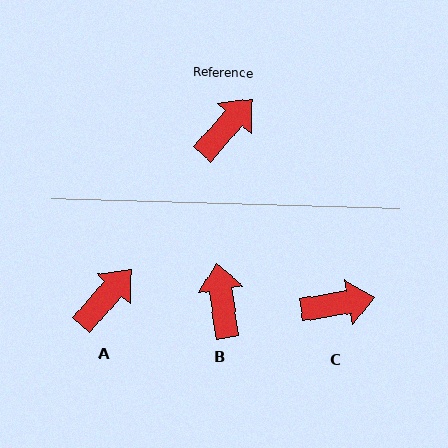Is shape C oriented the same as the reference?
No, it is off by about 39 degrees.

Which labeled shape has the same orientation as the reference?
A.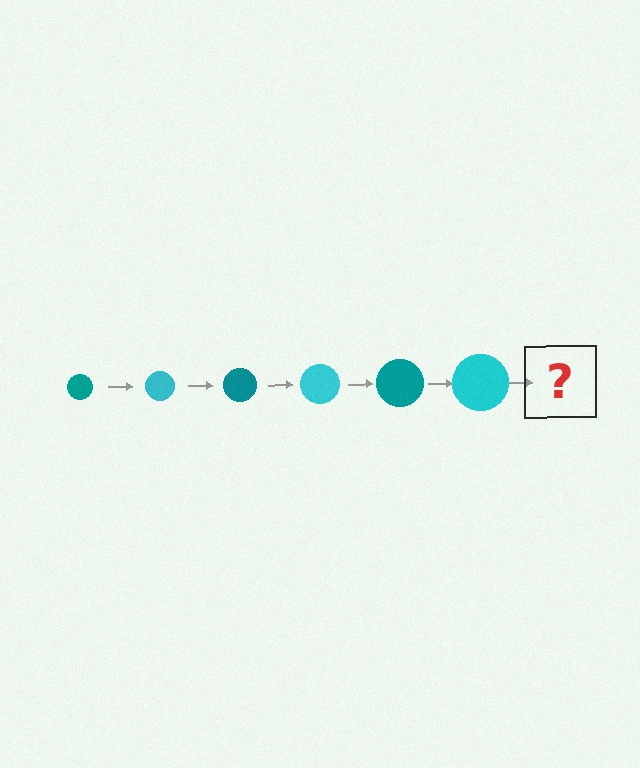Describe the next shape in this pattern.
It should be a teal circle, larger than the previous one.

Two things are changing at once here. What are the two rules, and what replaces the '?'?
The two rules are that the circle grows larger each step and the color cycles through teal and cyan. The '?' should be a teal circle, larger than the previous one.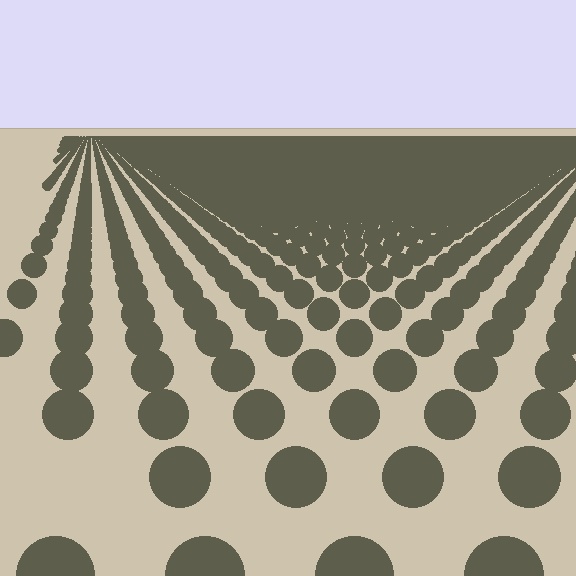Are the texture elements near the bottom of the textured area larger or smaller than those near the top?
Larger. Near the bottom, elements are closer to the viewer and appear at a bigger on-screen size.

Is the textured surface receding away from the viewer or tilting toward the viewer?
The surface is receding away from the viewer. Texture elements get smaller and denser toward the top.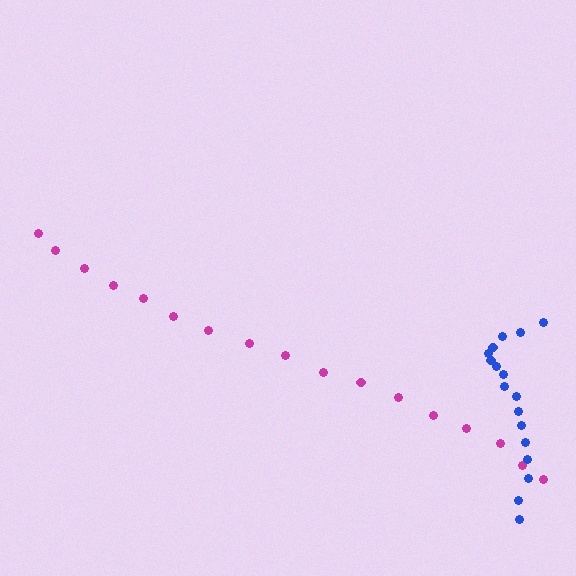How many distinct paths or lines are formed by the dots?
There are 2 distinct paths.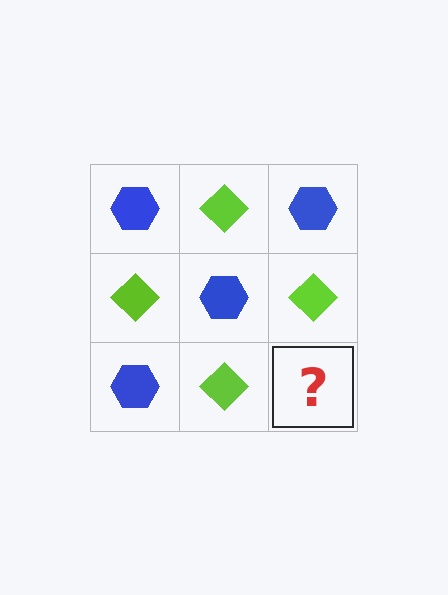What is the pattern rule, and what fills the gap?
The rule is that it alternates blue hexagon and lime diamond in a checkerboard pattern. The gap should be filled with a blue hexagon.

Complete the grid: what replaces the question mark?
The question mark should be replaced with a blue hexagon.